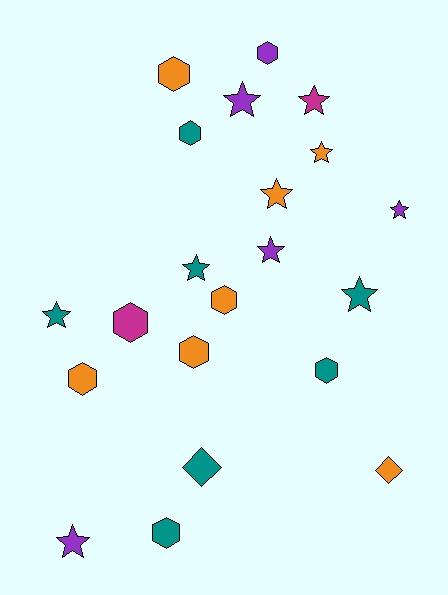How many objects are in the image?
There are 21 objects.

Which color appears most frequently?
Teal, with 7 objects.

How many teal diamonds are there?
There is 1 teal diamond.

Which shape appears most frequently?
Star, with 10 objects.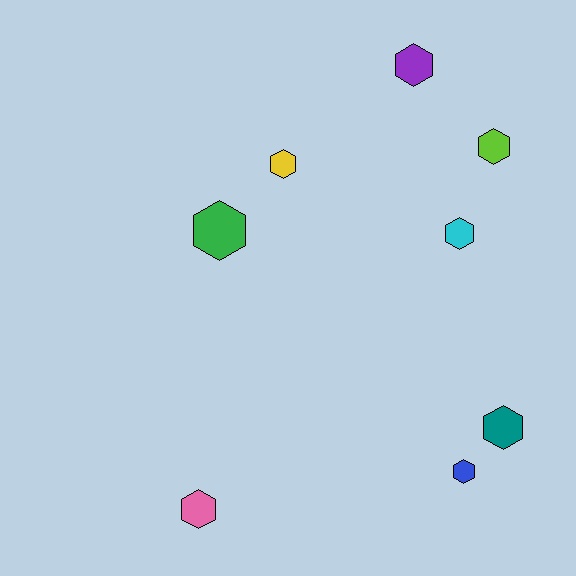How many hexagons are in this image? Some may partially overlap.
There are 8 hexagons.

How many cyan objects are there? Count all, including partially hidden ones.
There is 1 cyan object.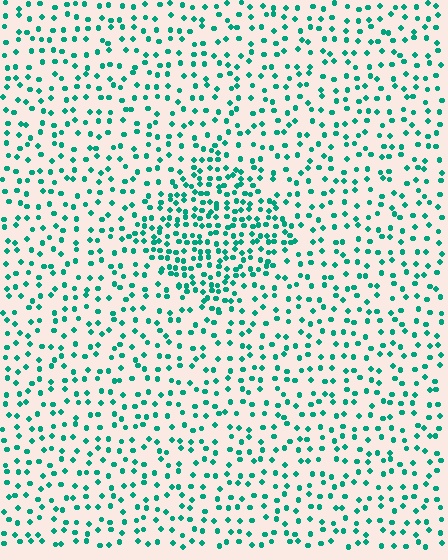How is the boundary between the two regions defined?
The boundary is defined by a change in element density (approximately 2.0x ratio). All elements are the same color, size, and shape.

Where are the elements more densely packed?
The elements are more densely packed inside the diamond boundary.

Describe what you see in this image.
The image contains small teal elements arranged at two different densities. A diamond-shaped region is visible where the elements are more densely packed than the surrounding area.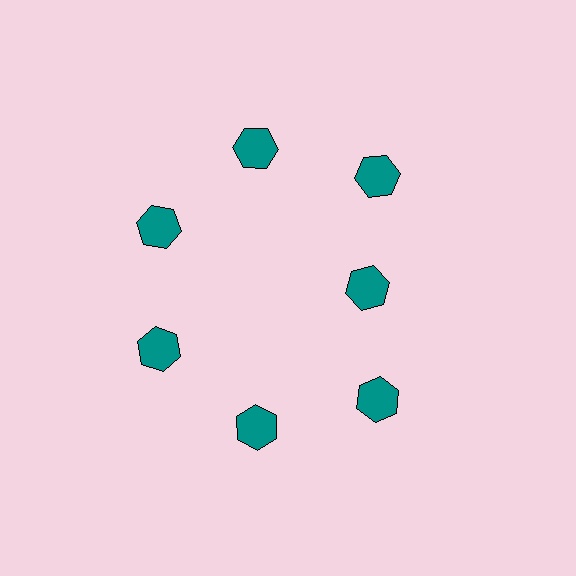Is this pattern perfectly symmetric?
No. The 7 teal hexagons are arranged in a ring, but one element near the 3 o'clock position is pulled inward toward the center, breaking the 7-fold rotational symmetry.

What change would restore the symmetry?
The symmetry would be restored by moving it outward, back onto the ring so that all 7 hexagons sit at equal angles and equal distance from the center.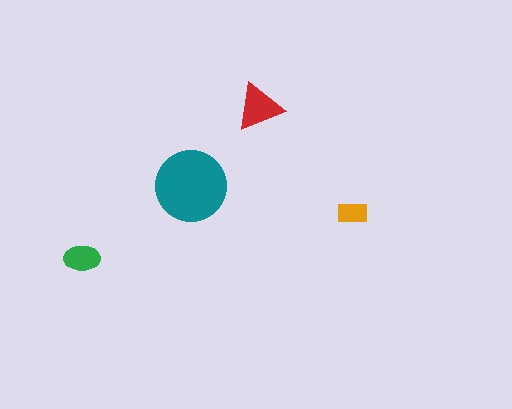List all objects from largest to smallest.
The teal circle, the red triangle, the green ellipse, the orange rectangle.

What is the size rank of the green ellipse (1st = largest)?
3rd.